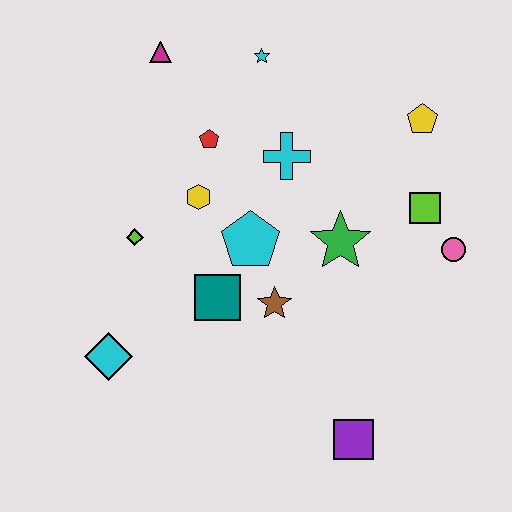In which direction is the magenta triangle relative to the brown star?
The magenta triangle is above the brown star.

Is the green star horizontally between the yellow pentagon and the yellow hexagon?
Yes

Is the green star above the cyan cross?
No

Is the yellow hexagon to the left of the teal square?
Yes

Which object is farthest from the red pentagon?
The purple square is farthest from the red pentagon.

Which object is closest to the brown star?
The teal square is closest to the brown star.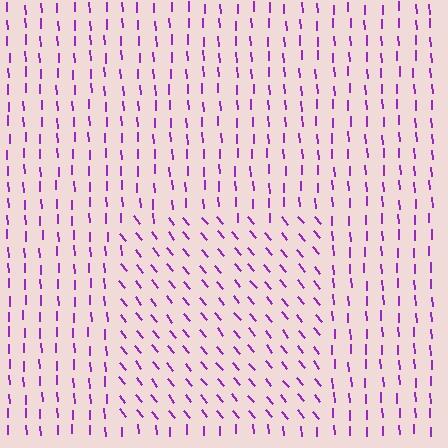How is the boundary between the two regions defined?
The boundary is defined purely by a change in line orientation (approximately 36 degrees difference). All lines are the same color and thickness.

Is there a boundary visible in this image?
Yes, there is a texture boundary formed by a change in line orientation.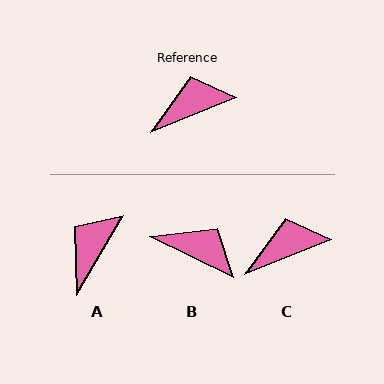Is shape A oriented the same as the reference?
No, it is off by about 38 degrees.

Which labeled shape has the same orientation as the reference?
C.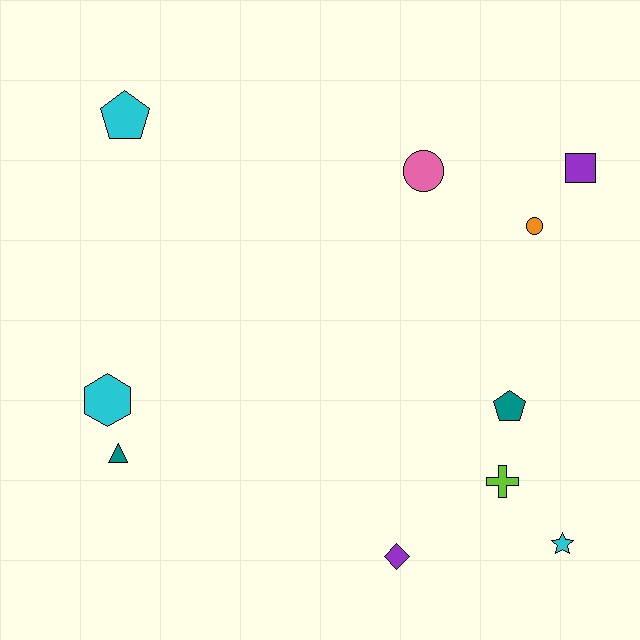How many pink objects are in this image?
There is 1 pink object.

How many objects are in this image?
There are 10 objects.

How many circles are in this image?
There are 2 circles.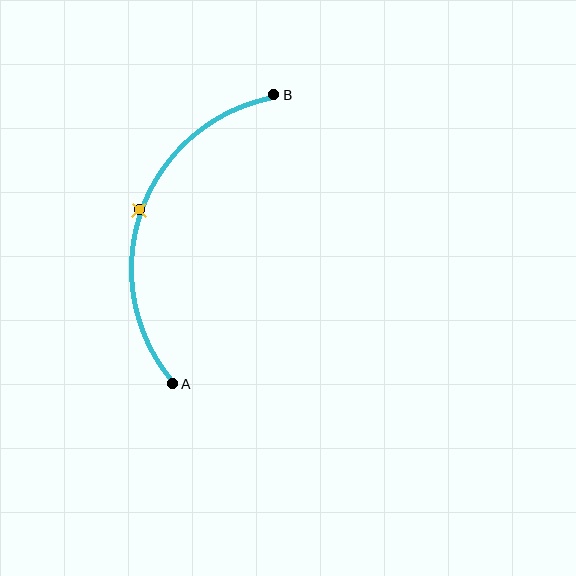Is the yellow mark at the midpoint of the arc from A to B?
Yes. The yellow mark lies on the arc at equal arc-length from both A and B — it is the arc midpoint.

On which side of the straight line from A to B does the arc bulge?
The arc bulges to the left of the straight line connecting A and B.